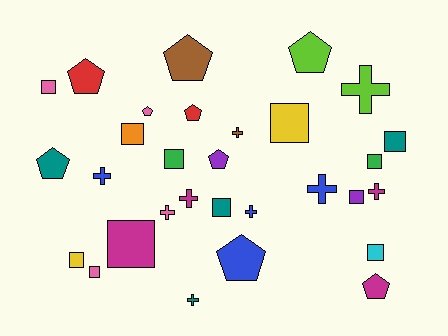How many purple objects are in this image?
There are 2 purple objects.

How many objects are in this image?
There are 30 objects.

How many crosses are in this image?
There are 9 crosses.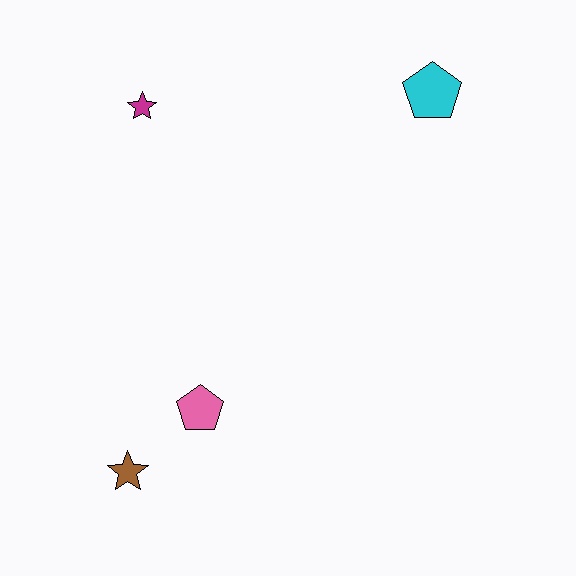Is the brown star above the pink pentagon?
No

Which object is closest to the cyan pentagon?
The magenta star is closest to the cyan pentagon.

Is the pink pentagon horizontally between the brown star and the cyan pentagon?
Yes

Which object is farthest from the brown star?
The cyan pentagon is farthest from the brown star.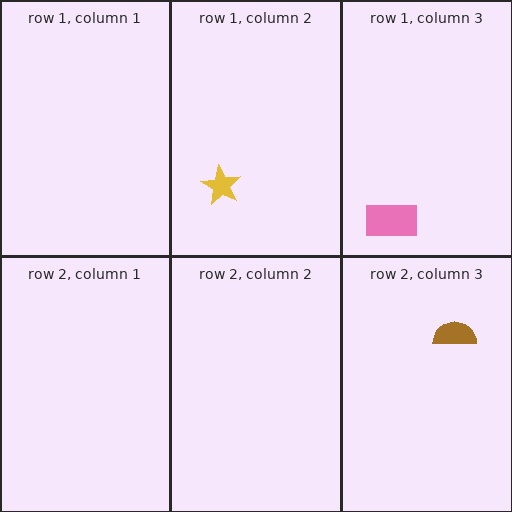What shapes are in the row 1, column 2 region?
The yellow star.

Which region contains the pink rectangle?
The row 1, column 3 region.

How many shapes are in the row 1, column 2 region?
1.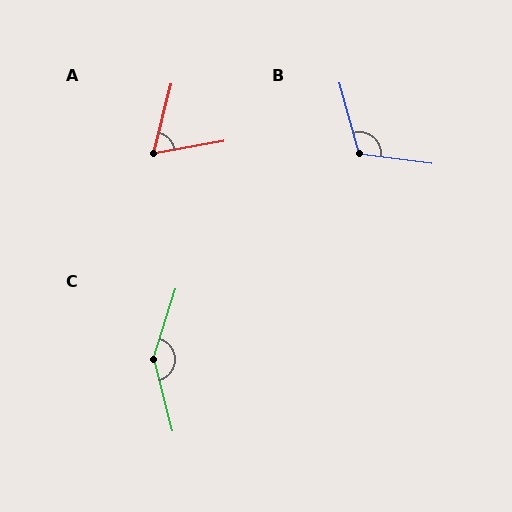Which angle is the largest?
C, at approximately 148 degrees.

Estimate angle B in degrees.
Approximately 112 degrees.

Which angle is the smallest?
A, at approximately 66 degrees.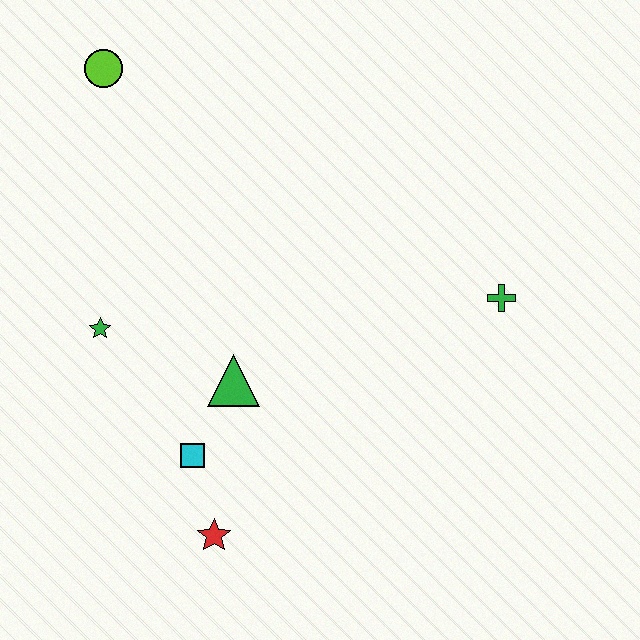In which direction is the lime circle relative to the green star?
The lime circle is above the green star.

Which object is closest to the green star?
The green triangle is closest to the green star.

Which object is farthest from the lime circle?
The red star is farthest from the lime circle.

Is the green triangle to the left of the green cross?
Yes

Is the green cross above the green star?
Yes